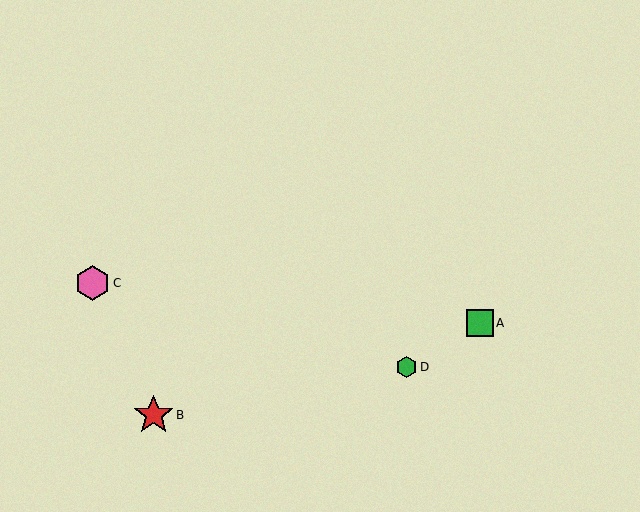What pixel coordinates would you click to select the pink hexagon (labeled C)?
Click at (93, 283) to select the pink hexagon C.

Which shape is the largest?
The red star (labeled B) is the largest.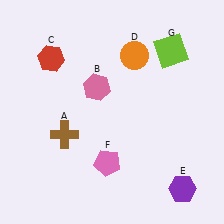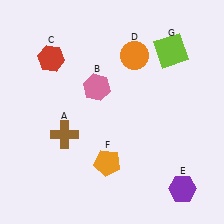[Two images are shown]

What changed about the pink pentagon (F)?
In Image 1, F is pink. In Image 2, it changed to orange.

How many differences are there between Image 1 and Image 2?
There is 1 difference between the two images.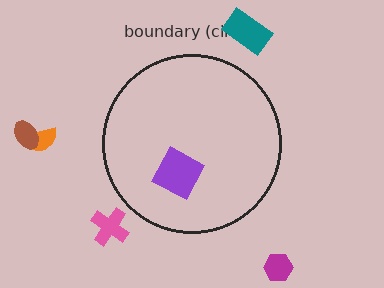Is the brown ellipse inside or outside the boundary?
Outside.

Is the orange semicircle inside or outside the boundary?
Outside.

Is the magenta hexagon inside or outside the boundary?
Outside.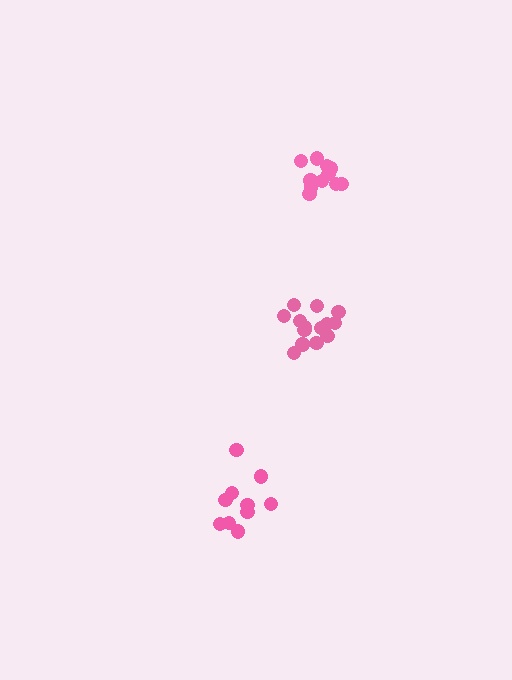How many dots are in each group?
Group 1: 14 dots, Group 2: 11 dots, Group 3: 11 dots (36 total).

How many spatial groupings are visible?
There are 3 spatial groupings.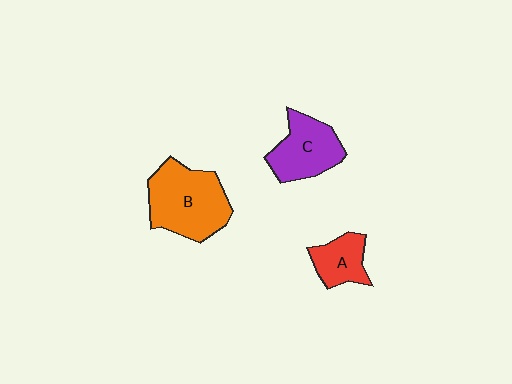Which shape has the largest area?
Shape B (orange).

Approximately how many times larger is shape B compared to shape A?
Approximately 2.1 times.